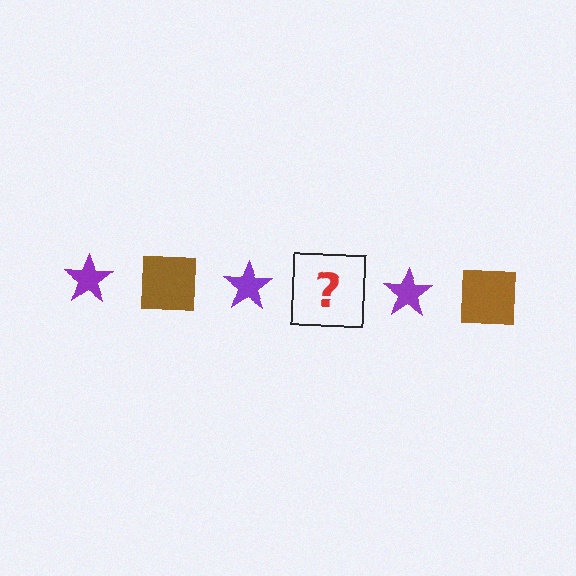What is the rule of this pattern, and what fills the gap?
The rule is that the pattern alternates between purple star and brown square. The gap should be filled with a brown square.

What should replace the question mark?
The question mark should be replaced with a brown square.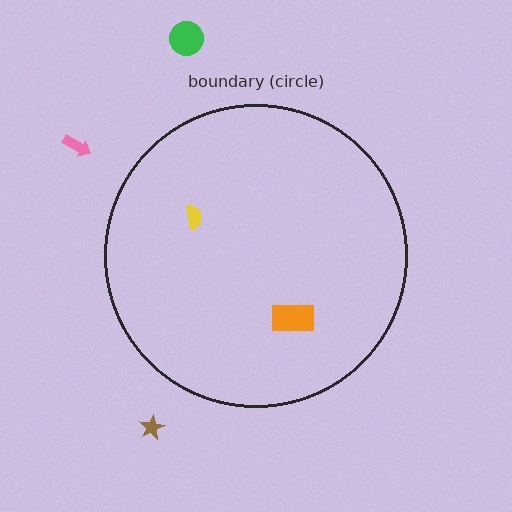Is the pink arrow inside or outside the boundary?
Outside.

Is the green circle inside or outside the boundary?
Outside.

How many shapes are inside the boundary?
2 inside, 3 outside.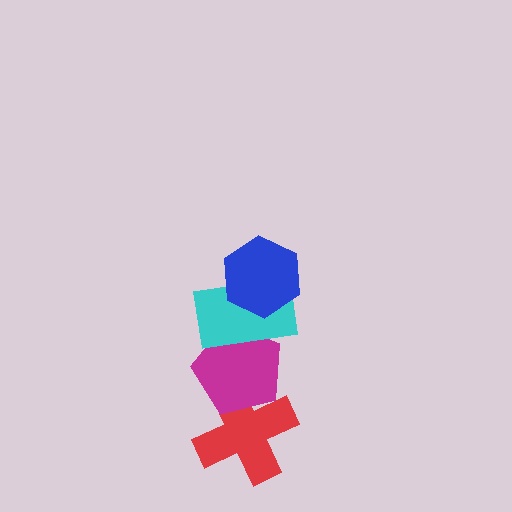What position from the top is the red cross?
The red cross is 4th from the top.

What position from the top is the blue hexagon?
The blue hexagon is 1st from the top.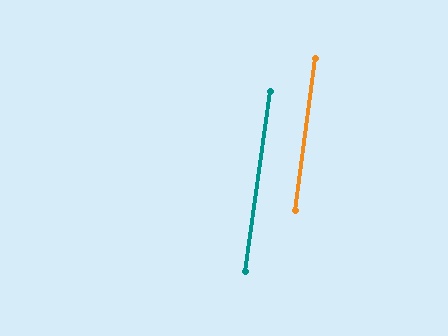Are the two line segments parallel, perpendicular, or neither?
Parallel — their directions differ by only 0.4°.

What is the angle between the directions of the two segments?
Approximately 0 degrees.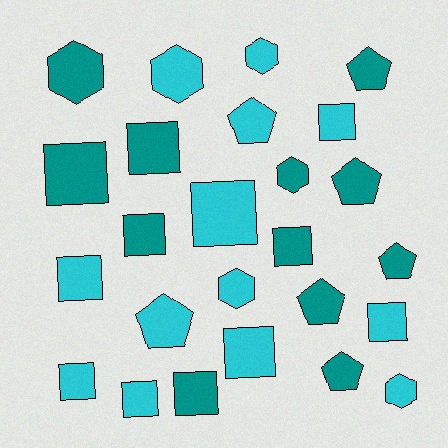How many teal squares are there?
There are 5 teal squares.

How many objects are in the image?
There are 25 objects.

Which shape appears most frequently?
Square, with 12 objects.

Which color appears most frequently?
Cyan, with 13 objects.